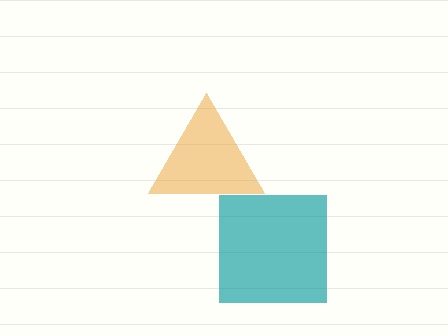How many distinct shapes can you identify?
There are 2 distinct shapes: a teal square, an orange triangle.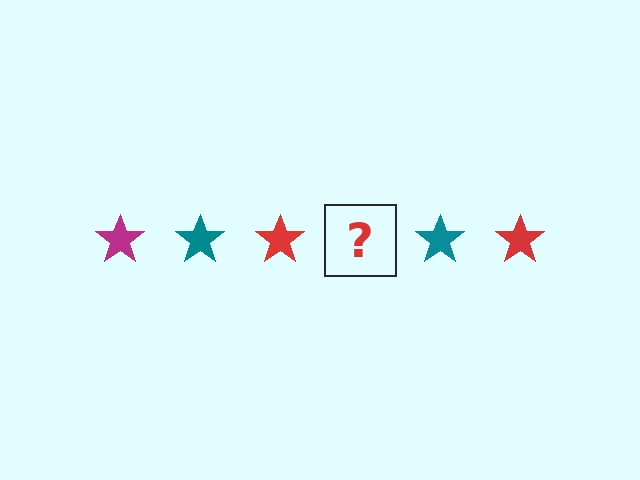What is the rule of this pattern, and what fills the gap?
The rule is that the pattern cycles through magenta, teal, red stars. The gap should be filled with a magenta star.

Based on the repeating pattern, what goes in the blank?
The blank should be a magenta star.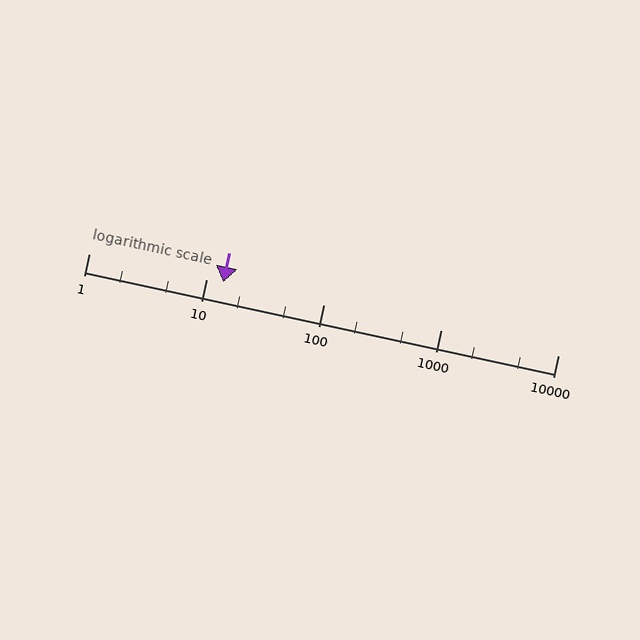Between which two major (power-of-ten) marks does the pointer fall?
The pointer is between 10 and 100.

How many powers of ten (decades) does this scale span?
The scale spans 4 decades, from 1 to 10000.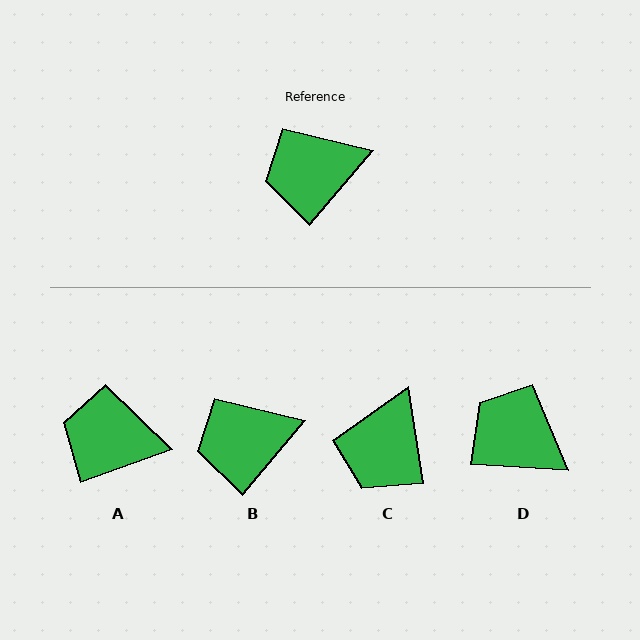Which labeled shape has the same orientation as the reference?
B.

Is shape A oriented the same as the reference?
No, it is off by about 30 degrees.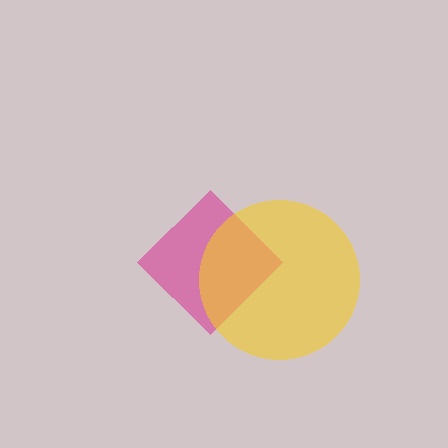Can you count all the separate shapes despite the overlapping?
Yes, there are 2 separate shapes.